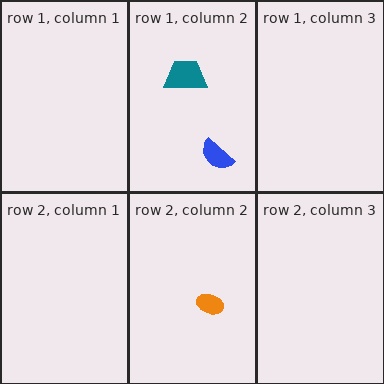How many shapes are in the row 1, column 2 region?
2.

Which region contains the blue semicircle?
The row 1, column 2 region.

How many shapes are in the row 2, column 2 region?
1.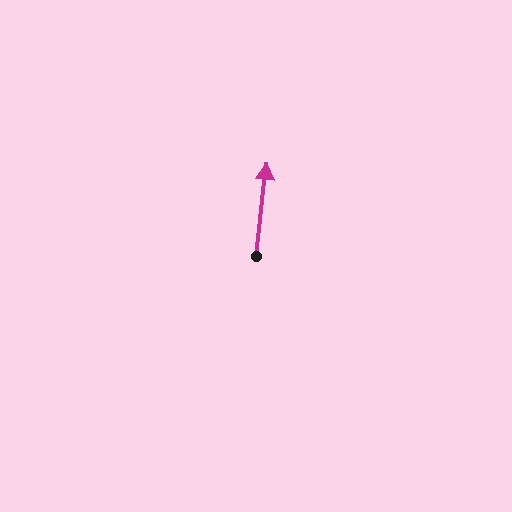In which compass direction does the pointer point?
North.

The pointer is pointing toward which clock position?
Roughly 12 o'clock.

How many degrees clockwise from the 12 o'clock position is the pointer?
Approximately 6 degrees.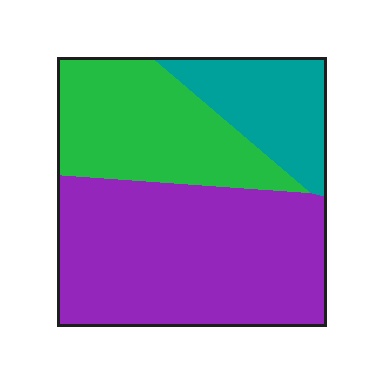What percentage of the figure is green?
Green takes up between a sixth and a third of the figure.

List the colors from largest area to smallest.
From largest to smallest: purple, green, teal.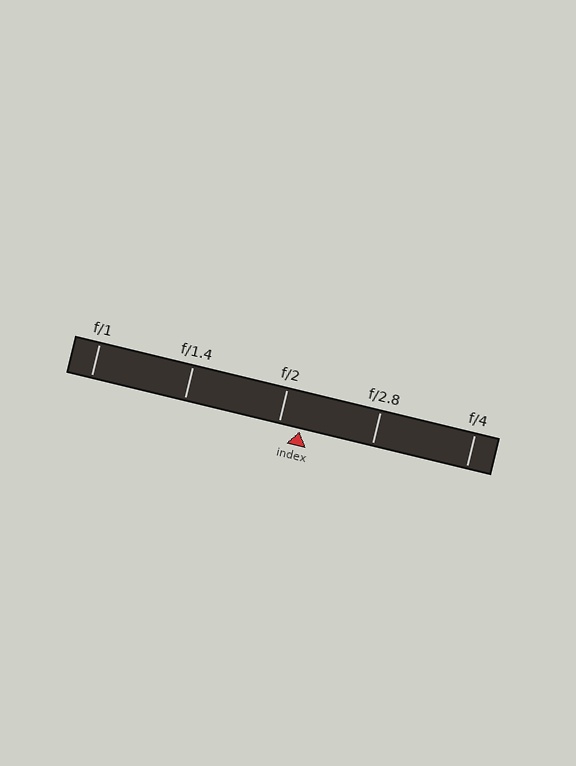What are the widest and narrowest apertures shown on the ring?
The widest aperture shown is f/1 and the narrowest is f/4.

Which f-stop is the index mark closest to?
The index mark is closest to f/2.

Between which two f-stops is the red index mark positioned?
The index mark is between f/2 and f/2.8.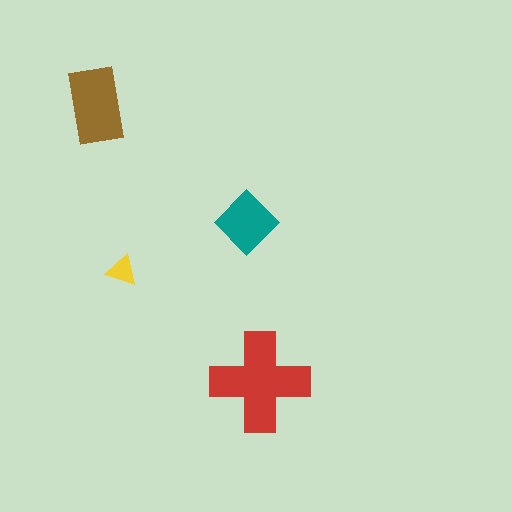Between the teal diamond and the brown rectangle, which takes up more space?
The brown rectangle.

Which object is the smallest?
The yellow triangle.